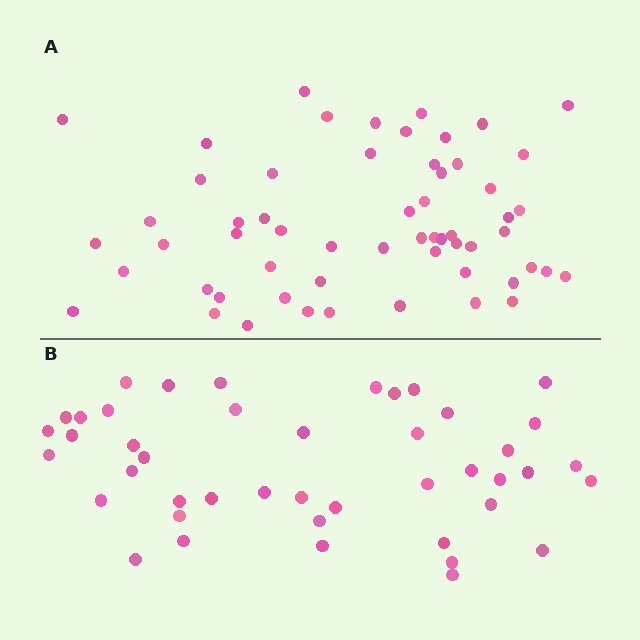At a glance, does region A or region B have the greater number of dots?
Region A (the top region) has more dots.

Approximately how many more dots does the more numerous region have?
Region A has approximately 15 more dots than region B.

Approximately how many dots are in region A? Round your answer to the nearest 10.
About 60 dots. (The exact count is 58, which rounds to 60.)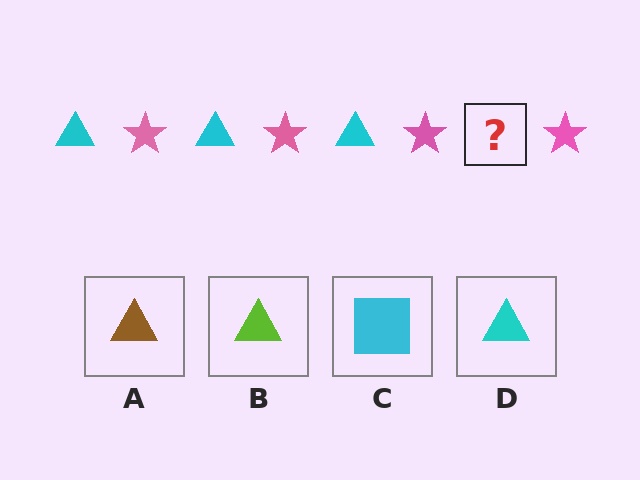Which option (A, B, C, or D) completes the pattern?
D.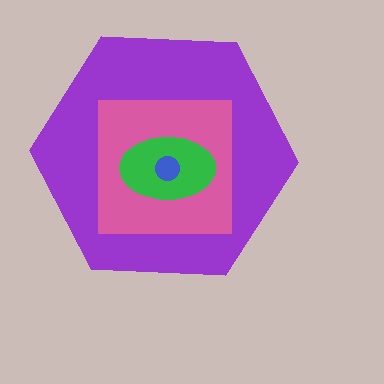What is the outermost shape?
The purple hexagon.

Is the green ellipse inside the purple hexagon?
Yes.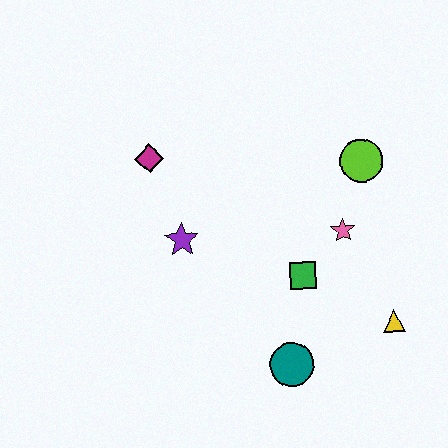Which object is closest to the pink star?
The green square is closest to the pink star.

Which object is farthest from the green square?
The magenta diamond is farthest from the green square.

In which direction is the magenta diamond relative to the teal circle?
The magenta diamond is above the teal circle.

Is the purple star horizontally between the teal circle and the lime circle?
No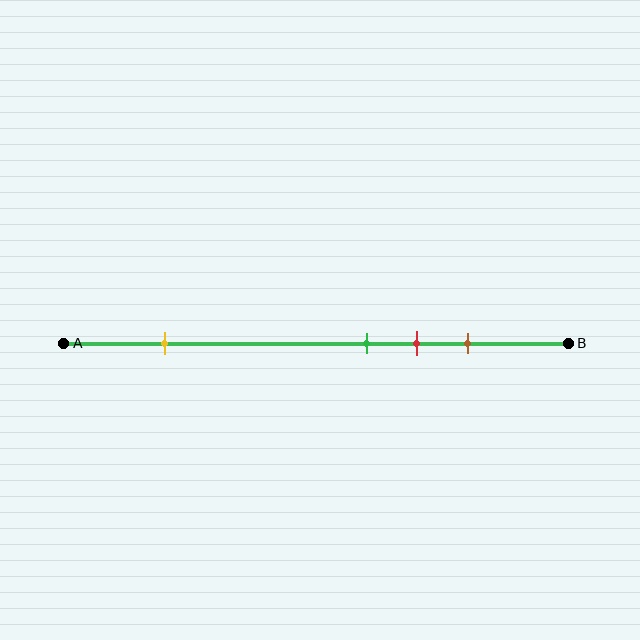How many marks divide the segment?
There are 4 marks dividing the segment.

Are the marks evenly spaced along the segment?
No, the marks are not evenly spaced.